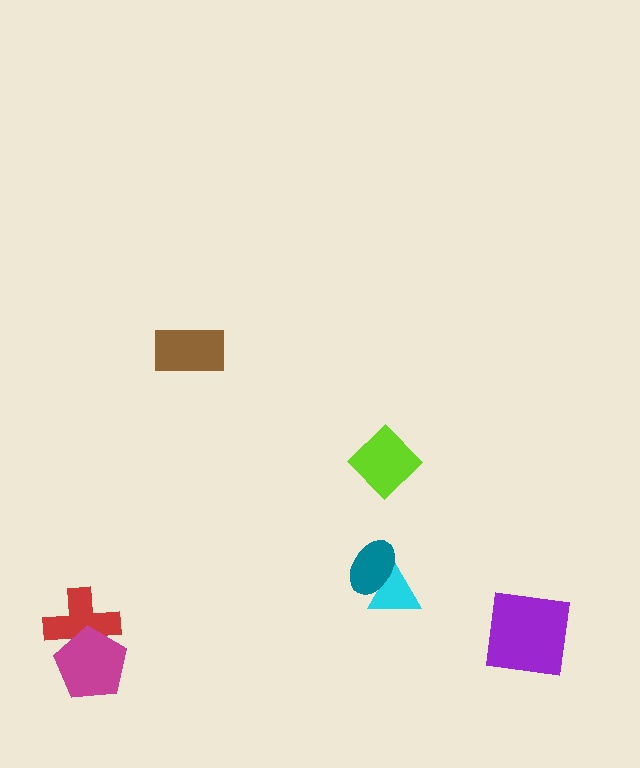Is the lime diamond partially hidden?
No, no other shape covers it.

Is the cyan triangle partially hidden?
Yes, it is partially covered by another shape.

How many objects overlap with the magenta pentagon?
1 object overlaps with the magenta pentagon.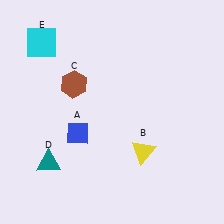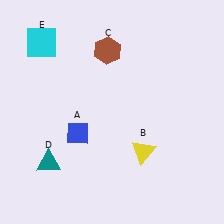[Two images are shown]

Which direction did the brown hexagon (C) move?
The brown hexagon (C) moved right.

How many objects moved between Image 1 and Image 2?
1 object moved between the two images.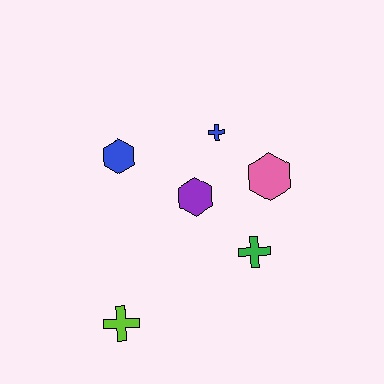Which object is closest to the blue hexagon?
The purple hexagon is closest to the blue hexagon.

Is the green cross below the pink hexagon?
Yes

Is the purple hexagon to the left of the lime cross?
No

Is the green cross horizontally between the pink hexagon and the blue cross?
Yes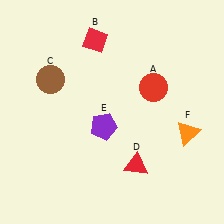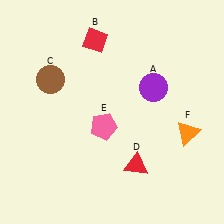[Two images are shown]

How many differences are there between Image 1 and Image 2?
There are 2 differences between the two images.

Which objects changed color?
A changed from red to purple. E changed from purple to pink.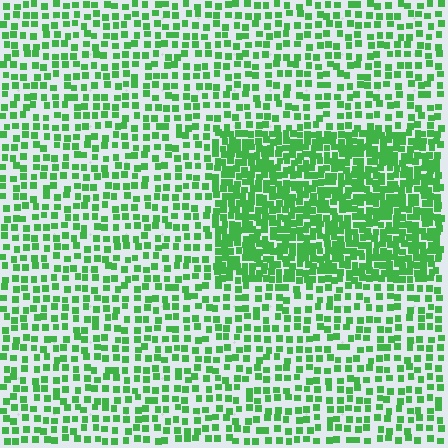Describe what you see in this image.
The image contains small green elements arranged at two different densities. A rectangle-shaped region is visible where the elements are more densely packed than the surrounding area.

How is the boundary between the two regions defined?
The boundary is defined by a change in element density (approximately 2.2x ratio). All elements are the same color, size, and shape.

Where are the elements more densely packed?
The elements are more densely packed inside the rectangle boundary.